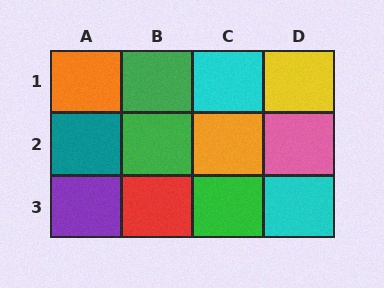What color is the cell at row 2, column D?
Pink.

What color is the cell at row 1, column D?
Yellow.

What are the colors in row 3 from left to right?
Purple, red, green, cyan.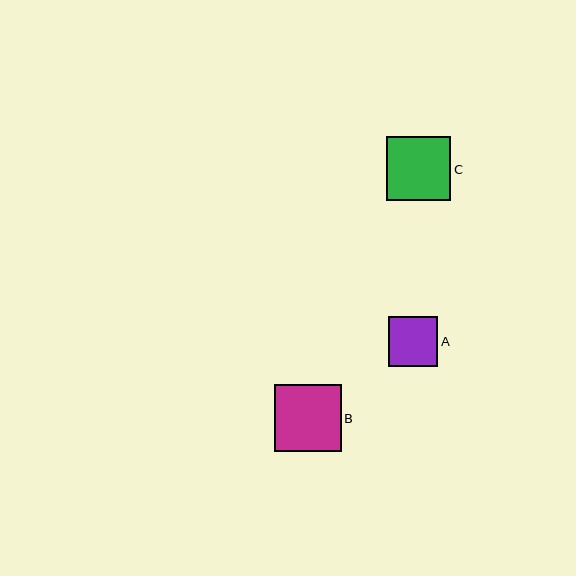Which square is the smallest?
Square A is the smallest with a size of approximately 50 pixels.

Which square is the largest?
Square B is the largest with a size of approximately 67 pixels.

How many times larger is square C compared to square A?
Square C is approximately 1.3 times the size of square A.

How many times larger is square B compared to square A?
Square B is approximately 1.3 times the size of square A.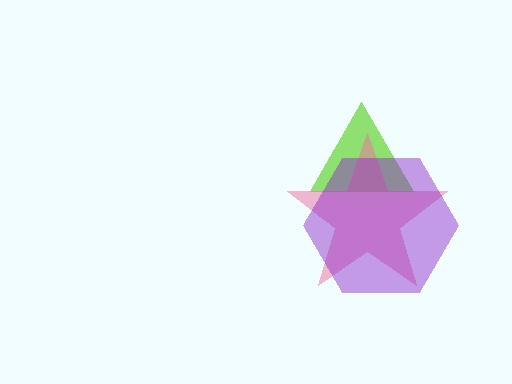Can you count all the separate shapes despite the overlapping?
Yes, there are 3 separate shapes.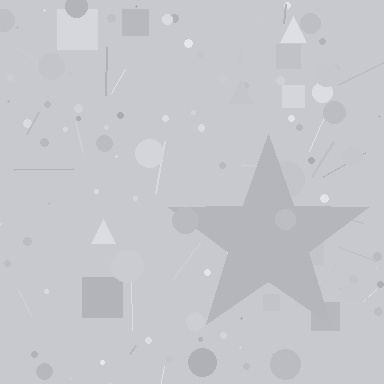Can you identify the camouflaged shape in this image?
The camouflaged shape is a star.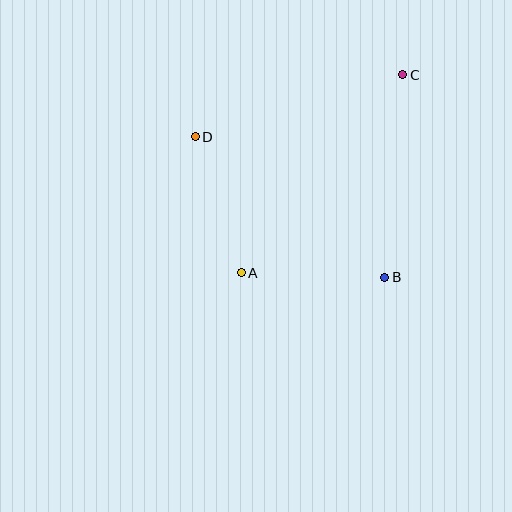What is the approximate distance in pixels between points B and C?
The distance between B and C is approximately 203 pixels.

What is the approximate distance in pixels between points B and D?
The distance between B and D is approximately 236 pixels.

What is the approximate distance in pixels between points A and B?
The distance between A and B is approximately 144 pixels.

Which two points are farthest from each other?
Points A and C are farthest from each other.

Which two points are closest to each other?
Points A and D are closest to each other.